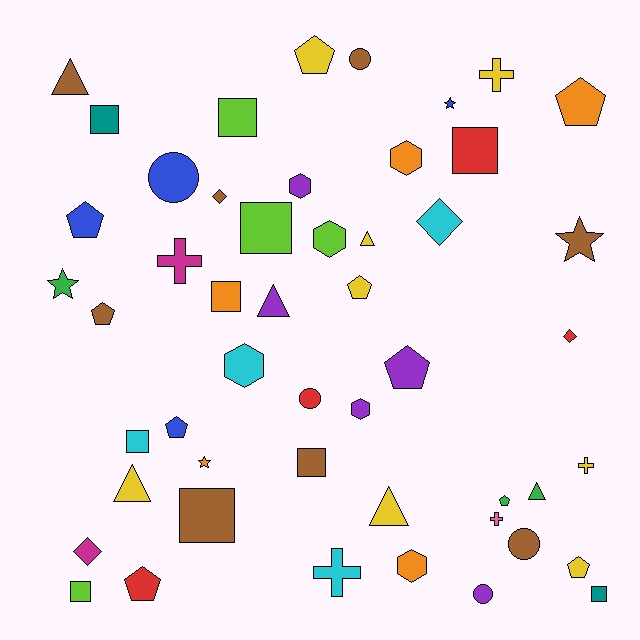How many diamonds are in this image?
There are 4 diamonds.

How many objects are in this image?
There are 50 objects.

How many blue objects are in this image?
There are 4 blue objects.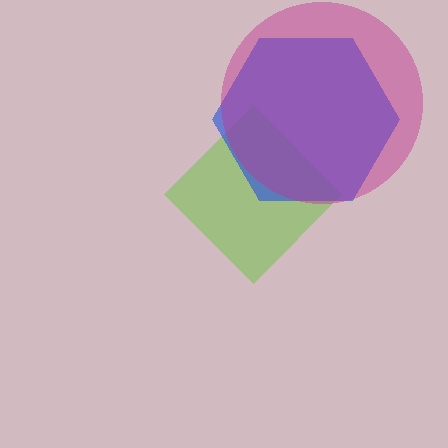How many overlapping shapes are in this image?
There are 3 overlapping shapes in the image.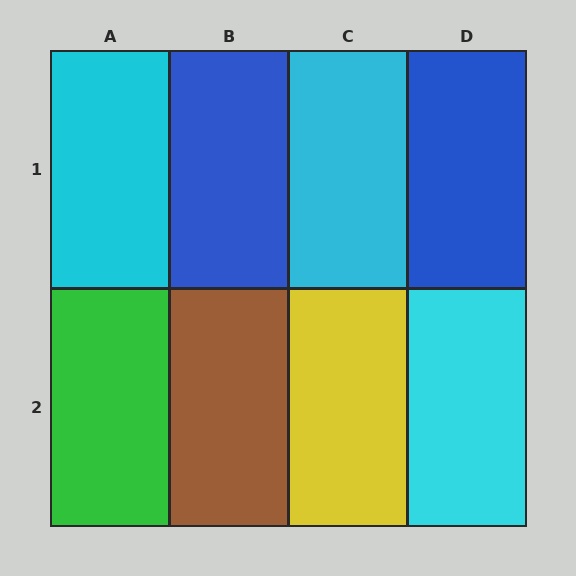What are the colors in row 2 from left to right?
Green, brown, yellow, cyan.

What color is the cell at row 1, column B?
Blue.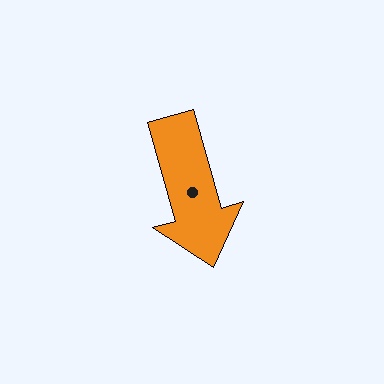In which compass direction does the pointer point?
South.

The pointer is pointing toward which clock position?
Roughly 5 o'clock.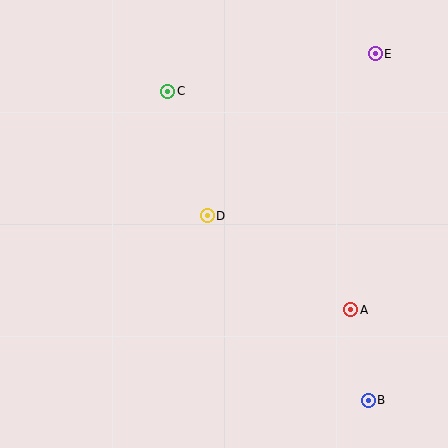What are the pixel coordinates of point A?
Point A is at (351, 310).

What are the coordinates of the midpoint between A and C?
The midpoint between A and C is at (259, 200).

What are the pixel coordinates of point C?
Point C is at (168, 91).